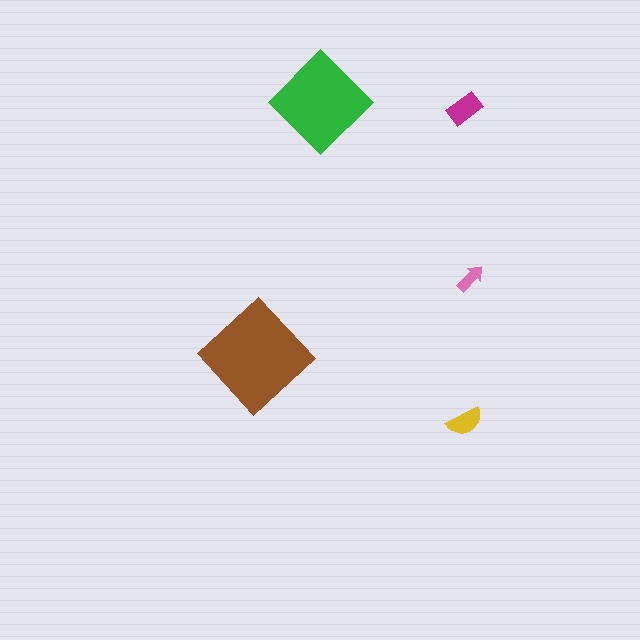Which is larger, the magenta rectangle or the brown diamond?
The brown diamond.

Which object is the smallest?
The pink arrow.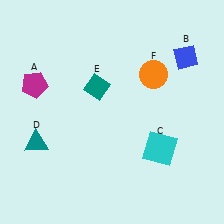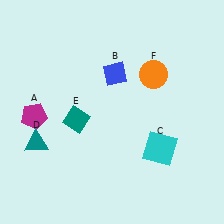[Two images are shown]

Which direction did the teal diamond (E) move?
The teal diamond (E) moved down.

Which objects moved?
The objects that moved are: the magenta pentagon (A), the blue diamond (B), the teal diamond (E).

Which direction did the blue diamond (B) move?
The blue diamond (B) moved left.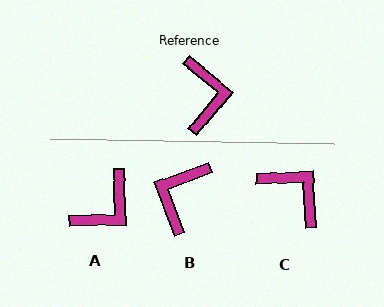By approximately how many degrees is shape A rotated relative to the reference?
Approximately 48 degrees clockwise.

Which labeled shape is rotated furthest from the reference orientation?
B, about 150 degrees away.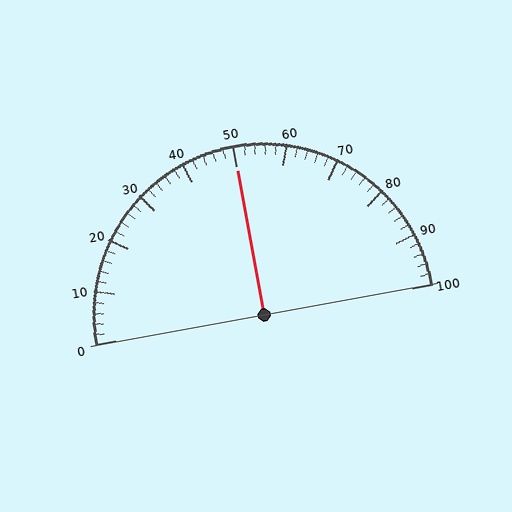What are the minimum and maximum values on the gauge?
The gauge ranges from 0 to 100.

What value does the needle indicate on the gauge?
The needle indicates approximately 50.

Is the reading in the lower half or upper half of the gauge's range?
The reading is in the upper half of the range (0 to 100).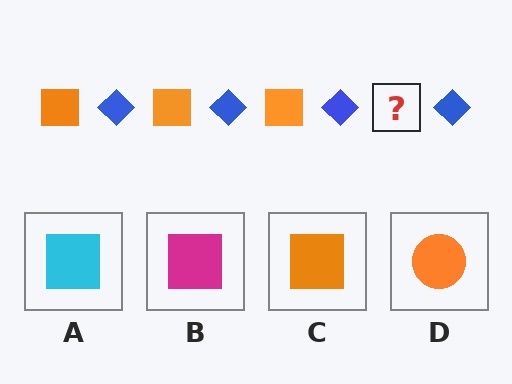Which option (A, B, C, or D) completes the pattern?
C.